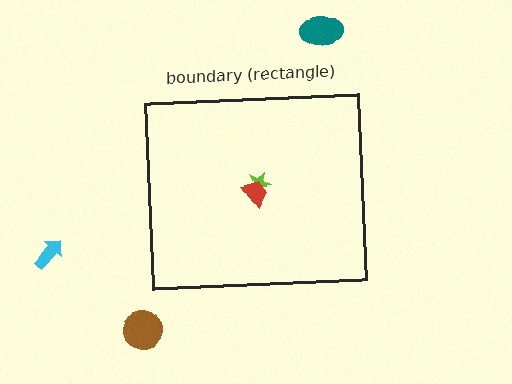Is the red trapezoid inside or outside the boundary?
Inside.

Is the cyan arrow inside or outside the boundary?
Outside.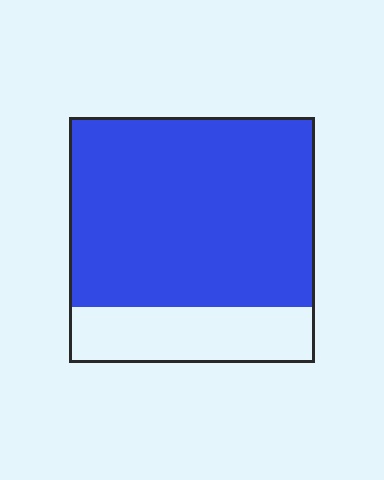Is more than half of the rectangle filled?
Yes.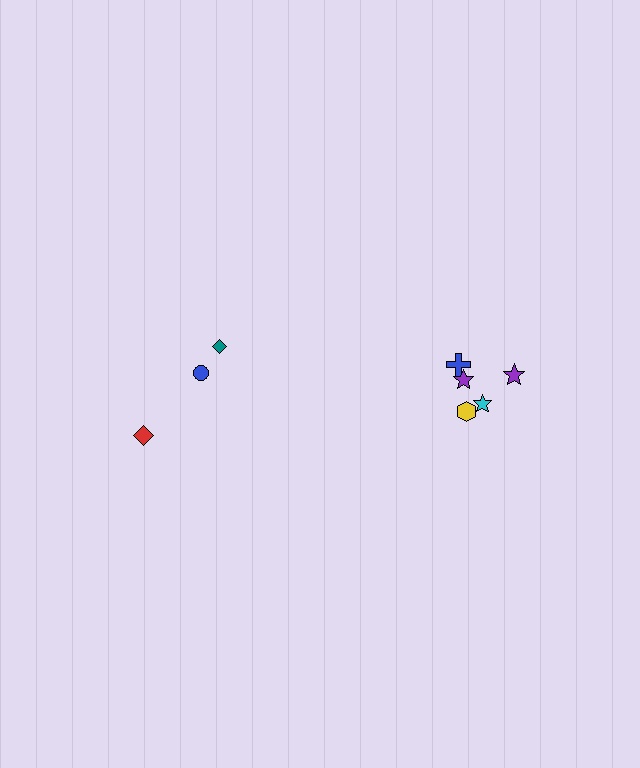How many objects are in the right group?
There are 5 objects.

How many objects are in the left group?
There are 3 objects.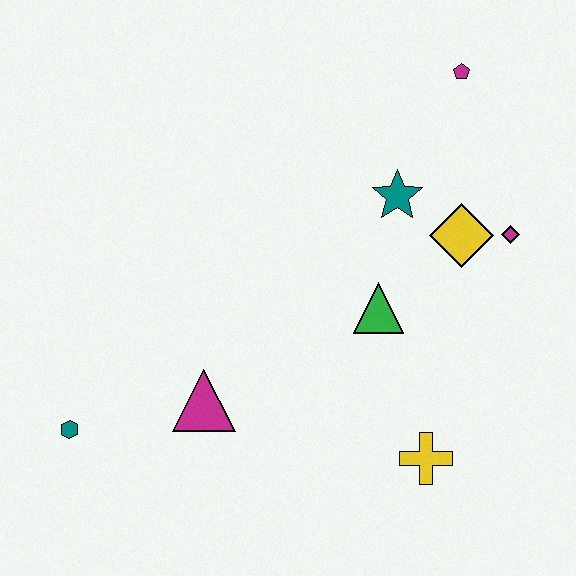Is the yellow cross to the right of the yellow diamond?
No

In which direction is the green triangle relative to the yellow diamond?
The green triangle is to the left of the yellow diamond.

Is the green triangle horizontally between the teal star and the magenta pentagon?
No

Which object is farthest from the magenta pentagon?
The teal hexagon is farthest from the magenta pentagon.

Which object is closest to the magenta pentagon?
The teal star is closest to the magenta pentagon.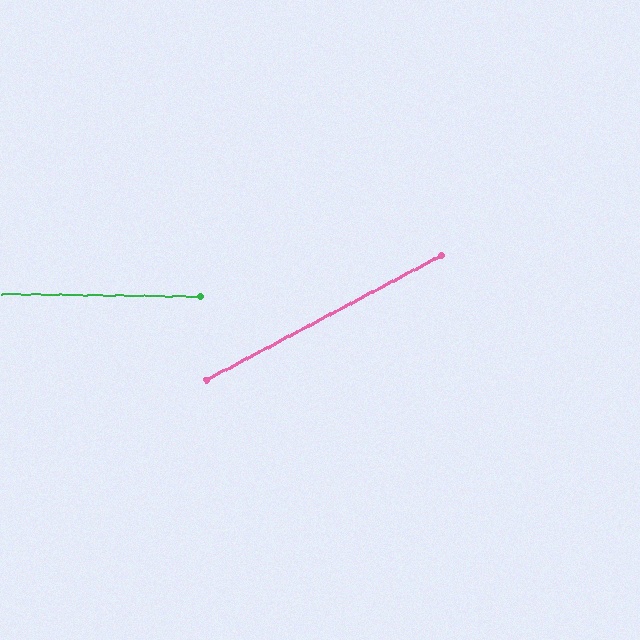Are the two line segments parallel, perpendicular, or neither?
Neither parallel nor perpendicular — they differ by about 29°.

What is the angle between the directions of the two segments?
Approximately 29 degrees.